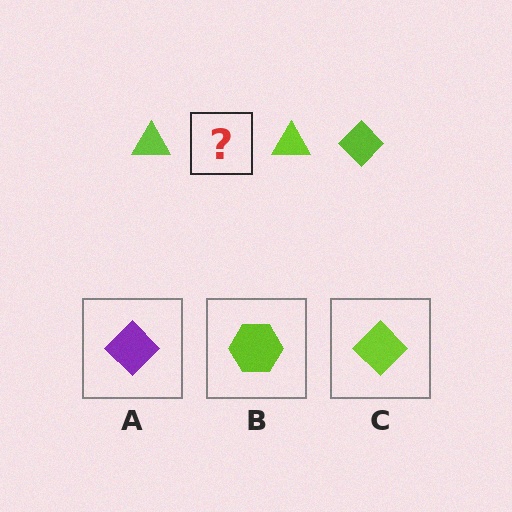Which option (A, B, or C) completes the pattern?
C.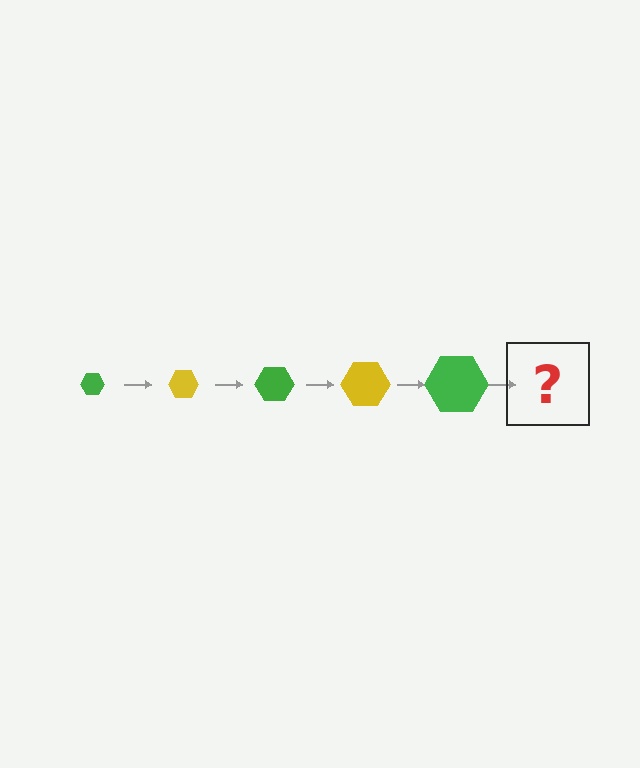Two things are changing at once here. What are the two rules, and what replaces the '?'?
The two rules are that the hexagon grows larger each step and the color cycles through green and yellow. The '?' should be a yellow hexagon, larger than the previous one.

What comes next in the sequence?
The next element should be a yellow hexagon, larger than the previous one.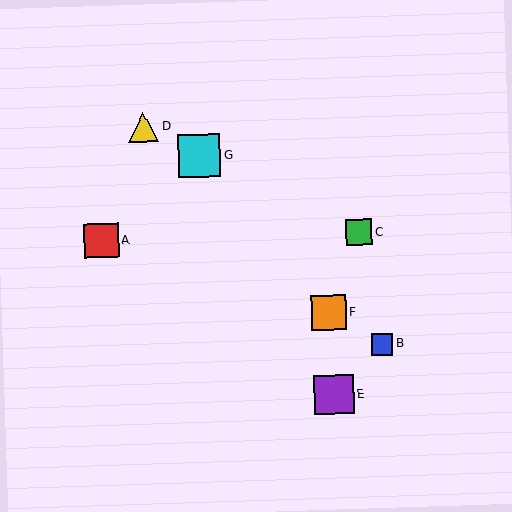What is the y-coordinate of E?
Object E is at y≈395.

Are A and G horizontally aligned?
No, A is at y≈241 and G is at y≈156.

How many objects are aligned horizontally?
2 objects (A, C) are aligned horizontally.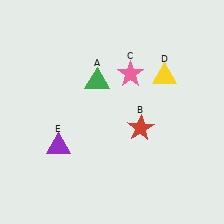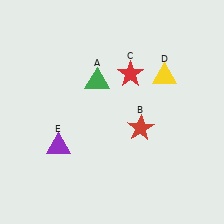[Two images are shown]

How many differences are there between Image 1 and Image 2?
There is 1 difference between the two images.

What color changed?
The star (C) changed from pink in Image 1 to red in Image 2.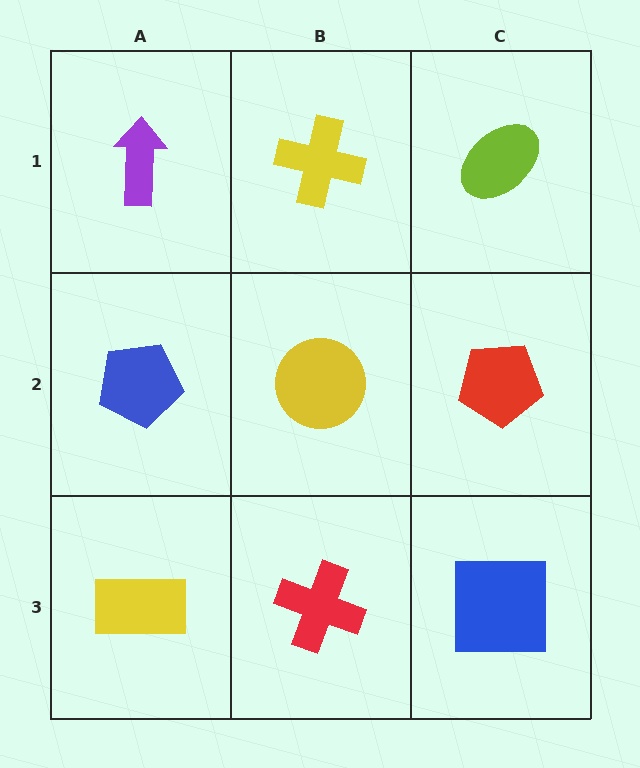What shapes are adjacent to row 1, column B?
A yellow circle (row 2, column B), a purple arrow (row 1, column A), a lime ellipse (row 1, column C).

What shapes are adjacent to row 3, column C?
A red pentagon (row 2, column C), a red cross (row 3, column B).